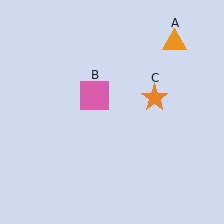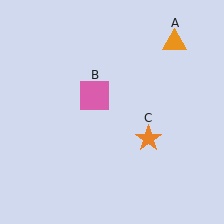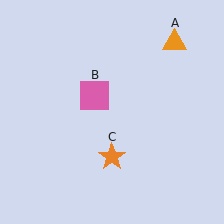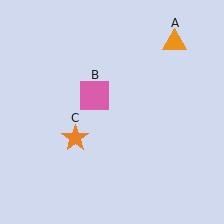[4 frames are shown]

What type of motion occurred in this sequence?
The orange star (object C) rotated clockwise around the center of the scene.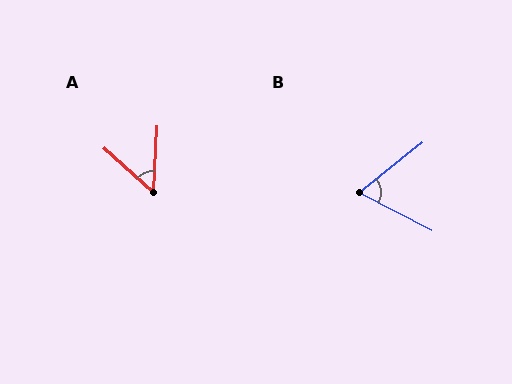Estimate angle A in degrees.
Approximately 52 degrees.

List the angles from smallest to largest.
A (52°), B (66°).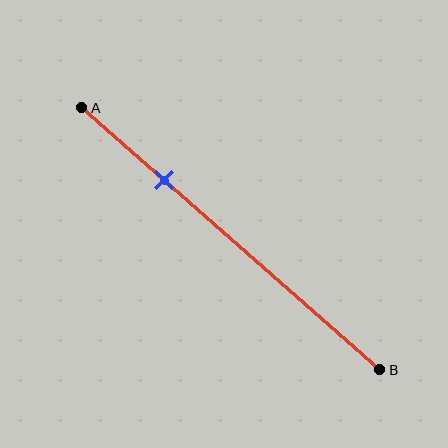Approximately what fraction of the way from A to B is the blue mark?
The blue mark is approximately 30% of the way from A to B.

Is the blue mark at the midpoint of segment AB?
No, the mark is at about 30% from A, not at the 50% midpoint.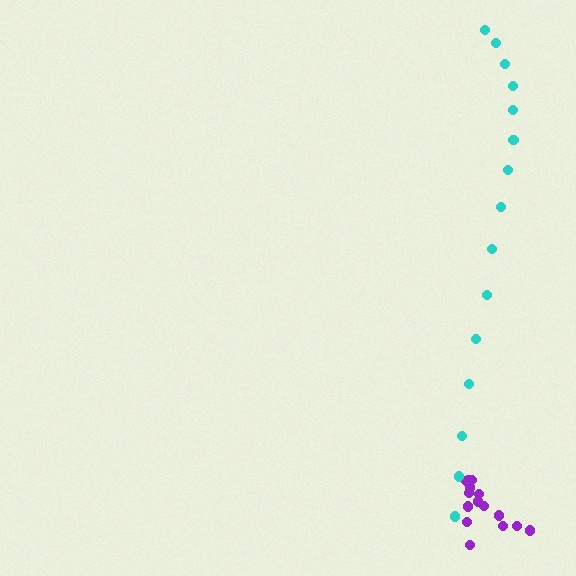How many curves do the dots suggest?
There are 2 distinct paths.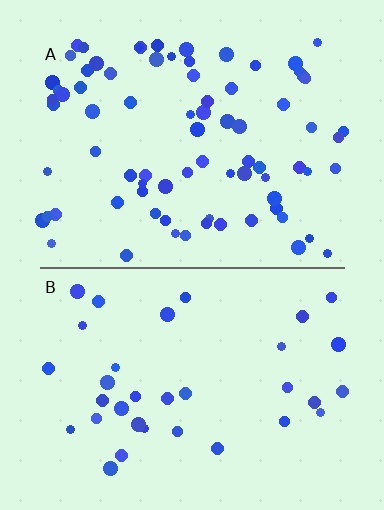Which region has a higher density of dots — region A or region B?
A (the top).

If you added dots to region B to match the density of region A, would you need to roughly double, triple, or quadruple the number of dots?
Approximately double.